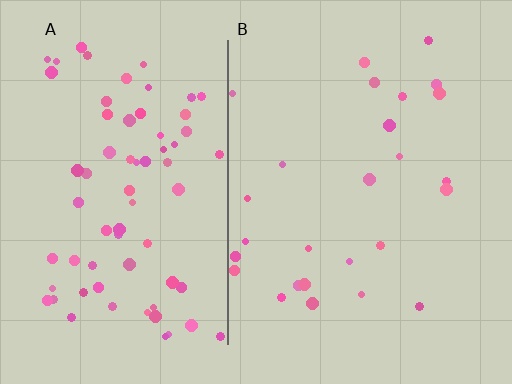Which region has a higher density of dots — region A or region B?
A (the left).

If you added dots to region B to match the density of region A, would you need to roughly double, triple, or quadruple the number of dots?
Approximately triple.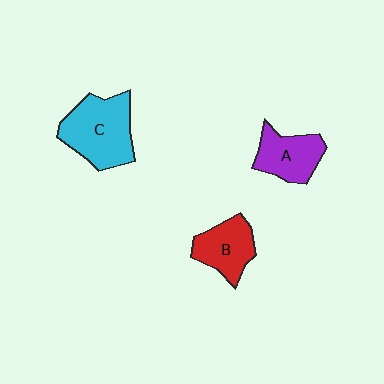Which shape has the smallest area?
Shape B (red).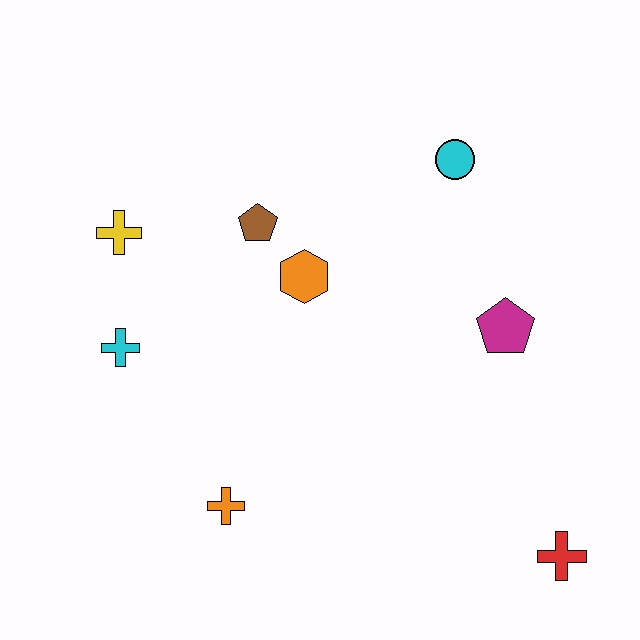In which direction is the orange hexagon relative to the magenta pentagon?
The orange hexagon is to the left of the magenta pentagon.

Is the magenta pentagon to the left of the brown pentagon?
No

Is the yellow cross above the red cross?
Yes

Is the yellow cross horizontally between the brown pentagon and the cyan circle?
No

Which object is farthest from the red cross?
The yellow cross is farthest from the red cross.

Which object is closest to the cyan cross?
The yellow cross is closest to the cyan cross.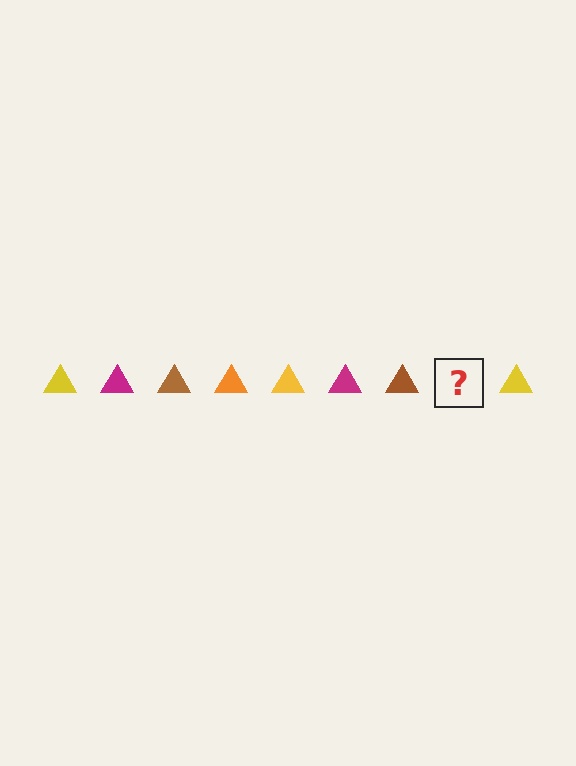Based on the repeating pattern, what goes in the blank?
The blank should be an orange triangle.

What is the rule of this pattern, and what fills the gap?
The rule is that the pattern cycles through yellow, magenta, brown, orange triangles. The gap should be filled with an orange triangle.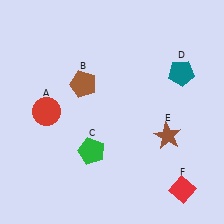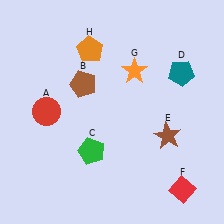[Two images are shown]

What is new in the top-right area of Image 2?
An orange star (G) was added in the top-right area of Image 2.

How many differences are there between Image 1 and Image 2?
There are 2 differences between the two images.